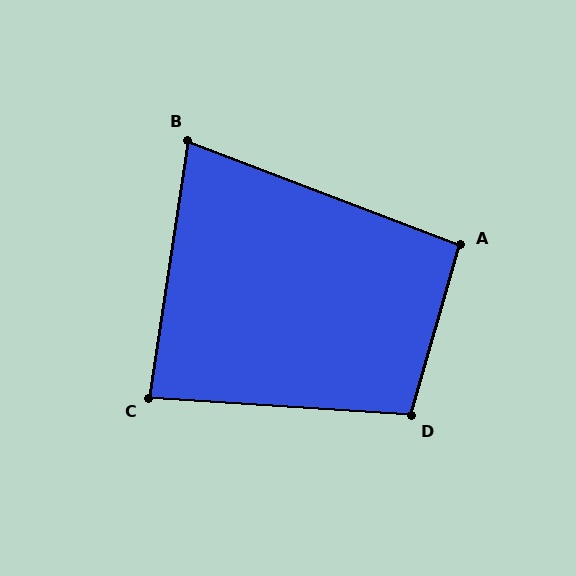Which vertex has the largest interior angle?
D, at approximately 102 degrees.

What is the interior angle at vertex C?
Approximately 85 degrees (approximately right).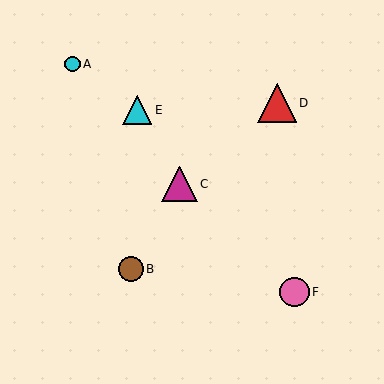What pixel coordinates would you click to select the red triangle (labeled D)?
Click at (277, 103) to select the red triangle D.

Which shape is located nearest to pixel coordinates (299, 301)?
The pink circle (labeled F) at (295, 292) is nearest to that location.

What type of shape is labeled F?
Shape F is a pink circle.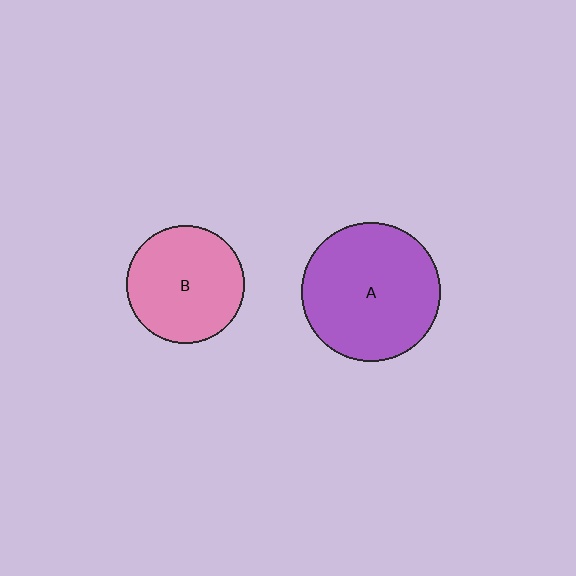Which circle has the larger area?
Circle A (purple).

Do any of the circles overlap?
No, none of the circles overlap.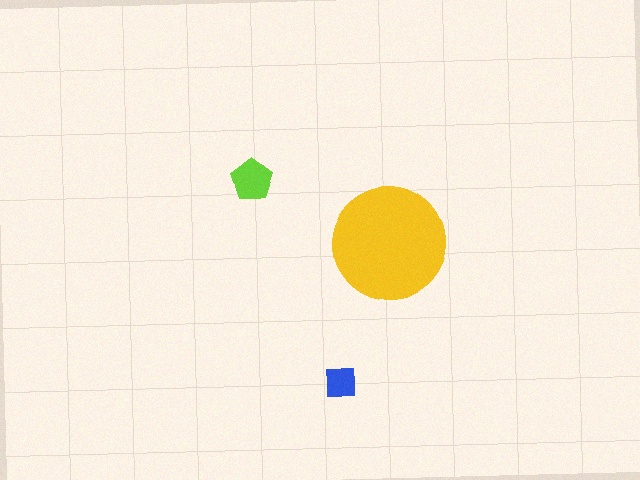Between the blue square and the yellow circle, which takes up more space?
The yellow circle.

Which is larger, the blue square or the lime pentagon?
The lime pentagon.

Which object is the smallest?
The blue square.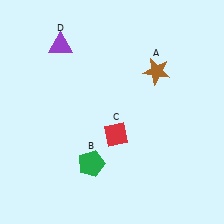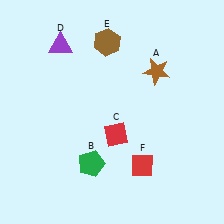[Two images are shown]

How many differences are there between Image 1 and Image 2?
There are 2 differences between the two images.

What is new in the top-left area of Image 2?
A brown hexagon (E) was added in the top-left area of Image 2.